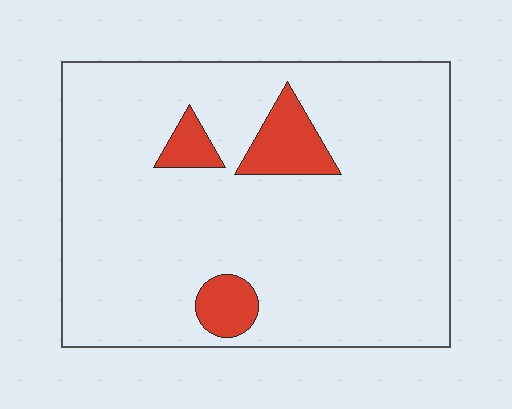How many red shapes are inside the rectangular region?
3.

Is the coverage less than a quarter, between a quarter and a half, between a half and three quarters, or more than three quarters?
Less than a quarter.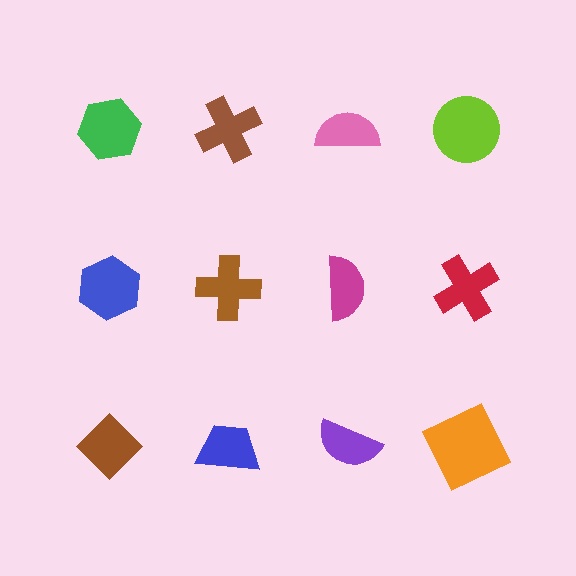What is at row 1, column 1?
A green hexagon.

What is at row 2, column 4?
A red cross.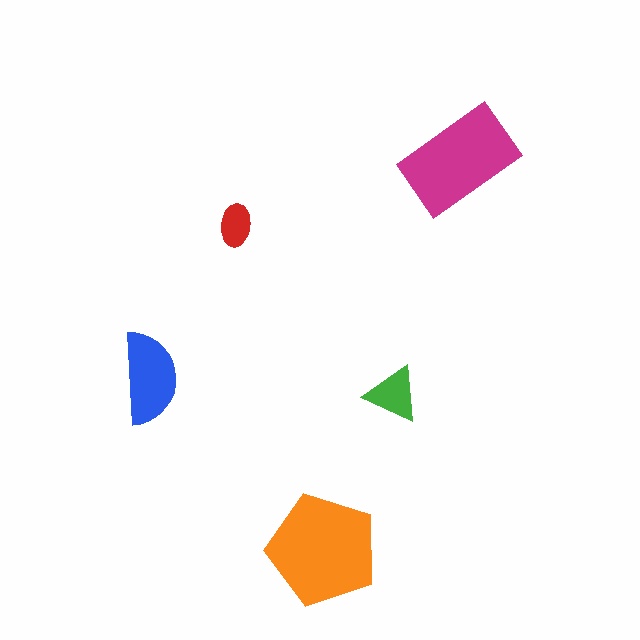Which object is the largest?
The orange pentagon.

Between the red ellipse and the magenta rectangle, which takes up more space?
The magenta rectangle.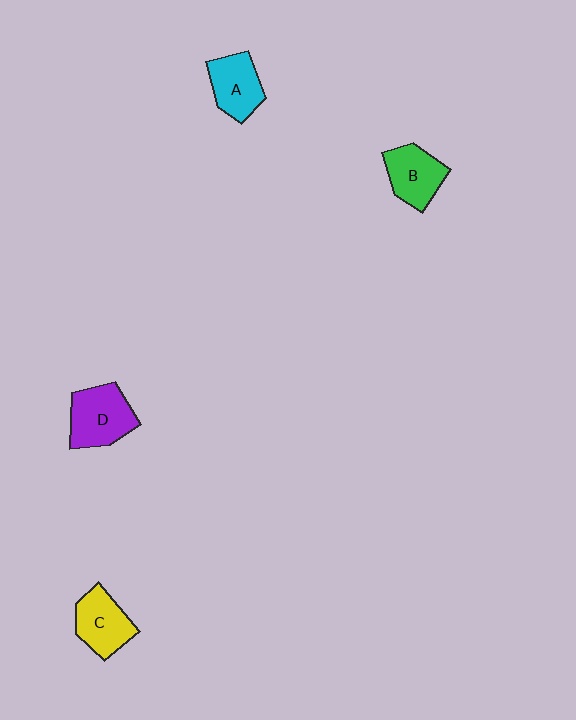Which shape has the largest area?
Shape D (purple).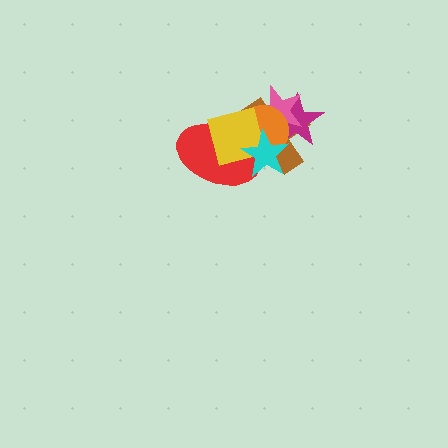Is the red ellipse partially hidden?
Yes, it is partially covered by another shape.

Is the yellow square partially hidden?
Yes, it is partially covered by another shape.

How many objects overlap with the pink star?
5 objects overlap with the pink star.